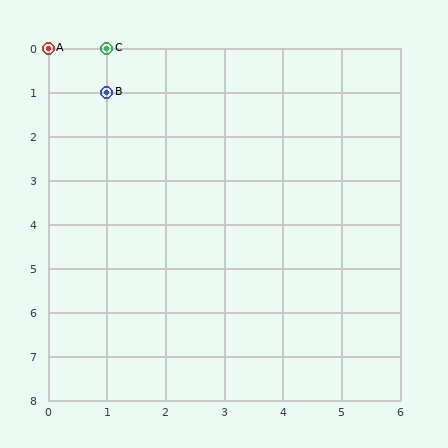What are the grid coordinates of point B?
Point B is at grid coordinates (1, 1).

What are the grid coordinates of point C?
Point C is at grid coordinates (1, 0).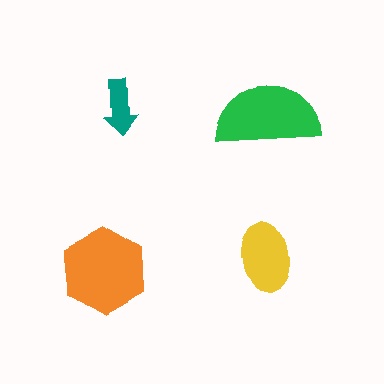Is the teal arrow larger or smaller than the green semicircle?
Smaller.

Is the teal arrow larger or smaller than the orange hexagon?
Smaller.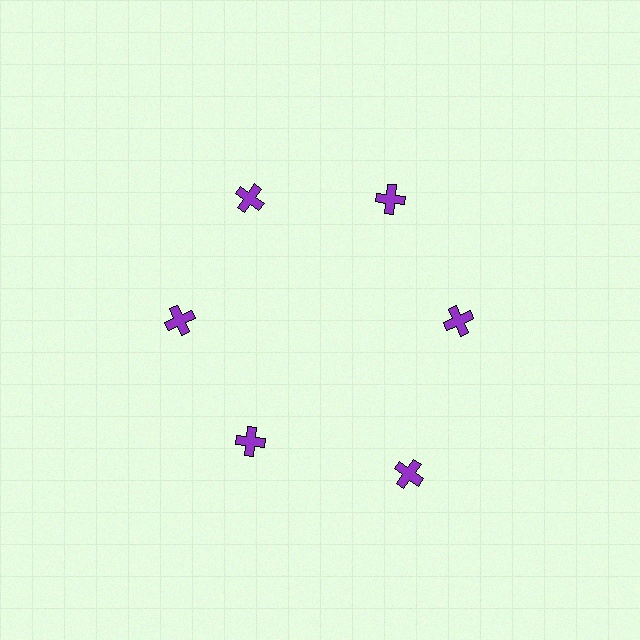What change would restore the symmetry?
The symmetry would be restored by moving it inward, back onto the ring so that all 6 crosses sit at equal angles and equal distance from the center.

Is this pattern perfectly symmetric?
No. The 6 purple crosses are arranged in a ring, but one element near the 5 o'clock position is pushed outward from the center, breaking the 6-fold rotational symmetry.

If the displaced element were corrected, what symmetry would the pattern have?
It would have 6-fold rotational symmetry — the pattern would map onto itself every 60 degrees.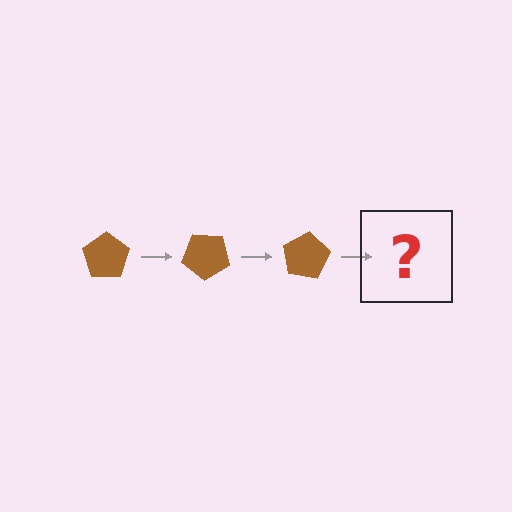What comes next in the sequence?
The next element should be a brown pentagon rotated 120 degrees.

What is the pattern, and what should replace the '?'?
The pattern is that the pentagon rotates 40 degrees each step. The '?' should be a brown pentagon rotated 120 degrees.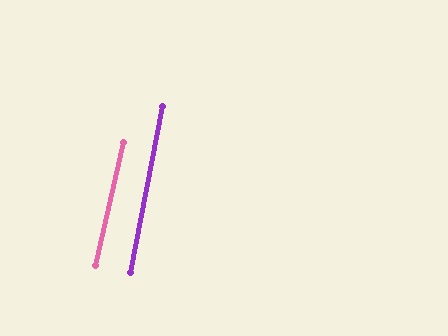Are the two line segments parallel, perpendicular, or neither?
Parallel — their directions differ by only 1.9°.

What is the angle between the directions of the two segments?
Approximately 2 degrees.